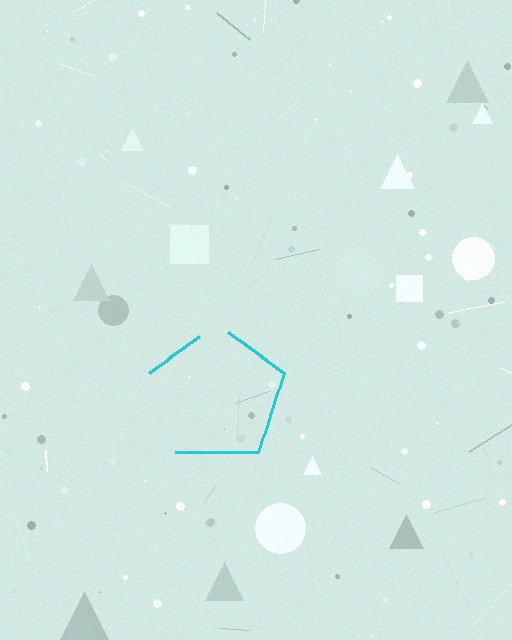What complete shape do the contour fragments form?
The contour fragments form a pentagon.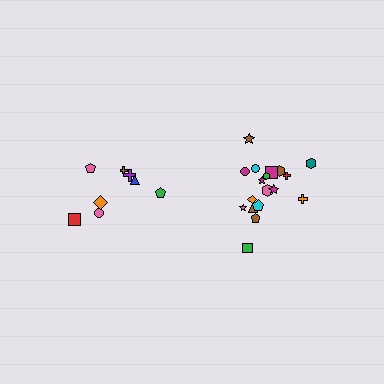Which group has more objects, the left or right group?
The right group.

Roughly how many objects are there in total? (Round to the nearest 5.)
Roughly 25 objects in total.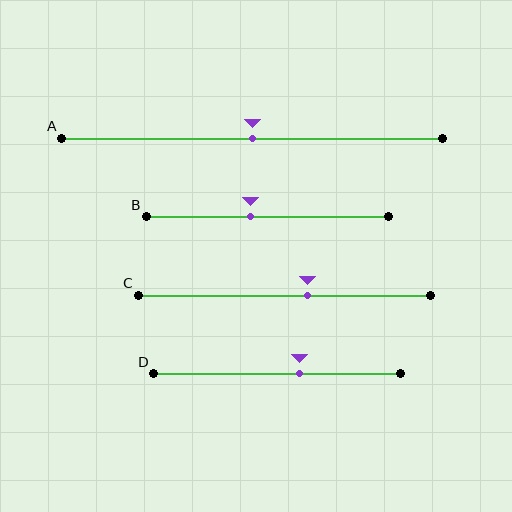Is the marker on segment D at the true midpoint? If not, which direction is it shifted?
No, the marker on segment D is shifted to the right by about 9% of the segment length.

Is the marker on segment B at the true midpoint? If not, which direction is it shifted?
No, the marker on segment B is shifted to the left by about 7% of the segment length.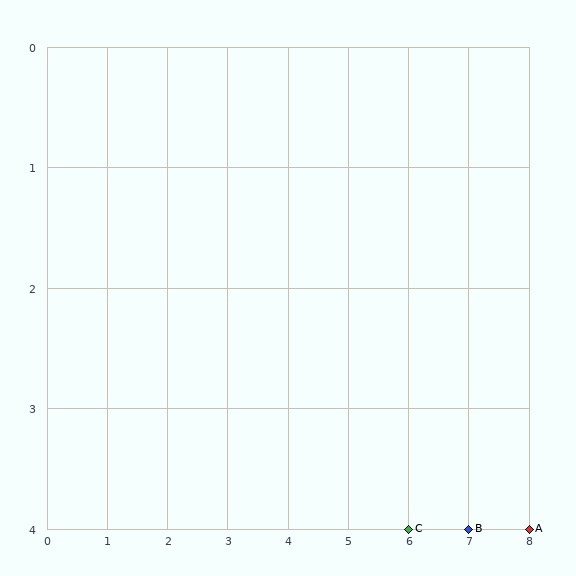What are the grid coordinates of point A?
Point A is at grid coordinates (8, 4).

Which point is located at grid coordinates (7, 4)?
Point B is at (7, 4).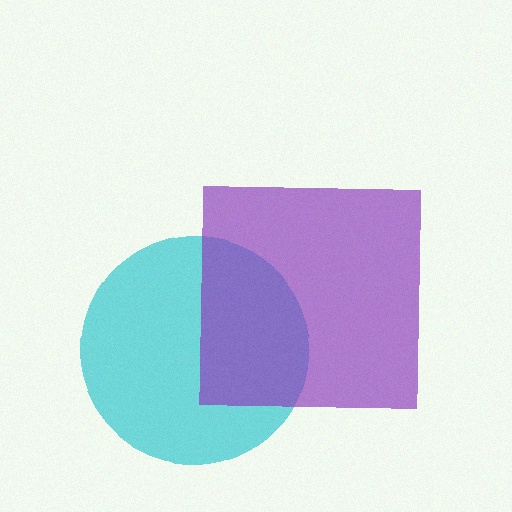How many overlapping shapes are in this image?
There are 2 overlapping shapes in the image.